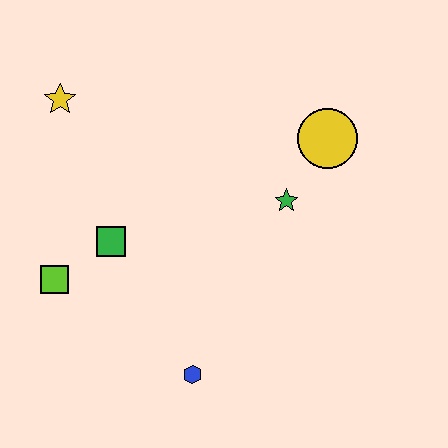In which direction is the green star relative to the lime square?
The green star is to the right of the lime square.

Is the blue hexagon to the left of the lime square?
No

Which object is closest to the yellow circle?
The green star is closest to the yellow circle.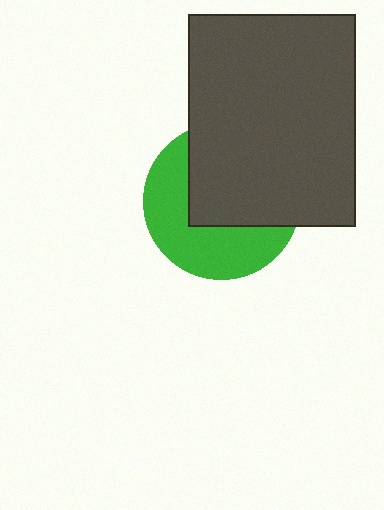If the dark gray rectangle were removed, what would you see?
You would see the complete green circle.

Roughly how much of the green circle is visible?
About half of it is visible (roughly 47%).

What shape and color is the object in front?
The object in front is a dark gray rectangle.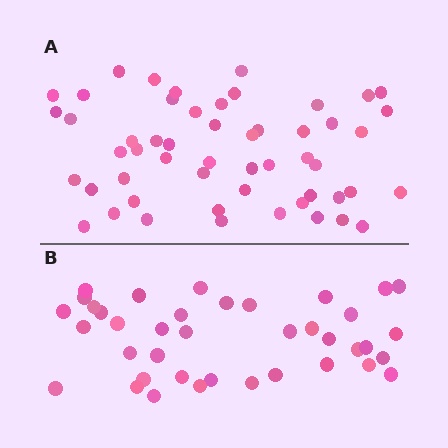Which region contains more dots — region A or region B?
Region A (the top region) has more dots.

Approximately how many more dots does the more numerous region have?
Region A has approximately 15 more dots than region B.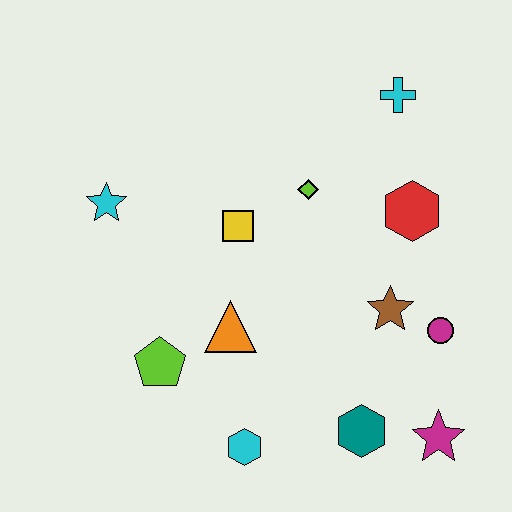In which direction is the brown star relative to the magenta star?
The brown star is above the magenta star.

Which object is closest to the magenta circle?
The brown star is closest to the magenta circle.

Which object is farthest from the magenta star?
The cyan star is farthest from the magenta star.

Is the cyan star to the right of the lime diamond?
No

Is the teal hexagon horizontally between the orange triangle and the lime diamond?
No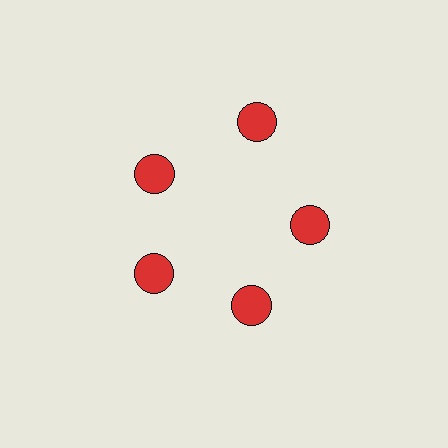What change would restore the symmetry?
The symmetry would be restored by moving it inward, back onto the ring so that all 5 circles sit at equal angles and equal distance from the center.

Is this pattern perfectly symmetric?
No. The 5 red circles are arranged in a ring, but one element near the 1 o'clock position is pushed outward from the center, breaking the 5-fold rotational symmetry.